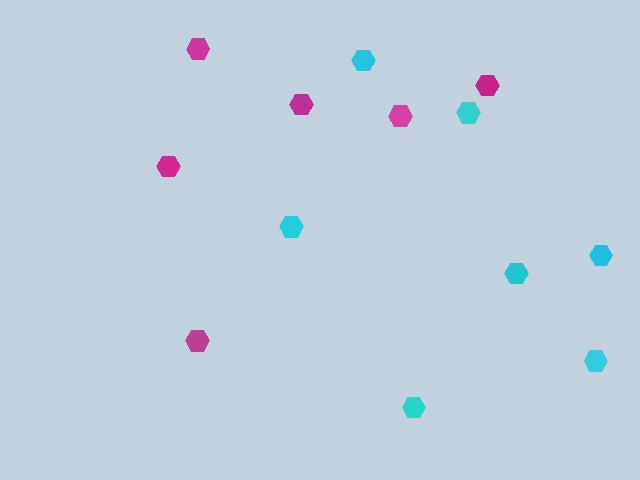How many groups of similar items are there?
There are 2 groups: one group of cyan hexagons (7) and one group of magenta hexagons (6).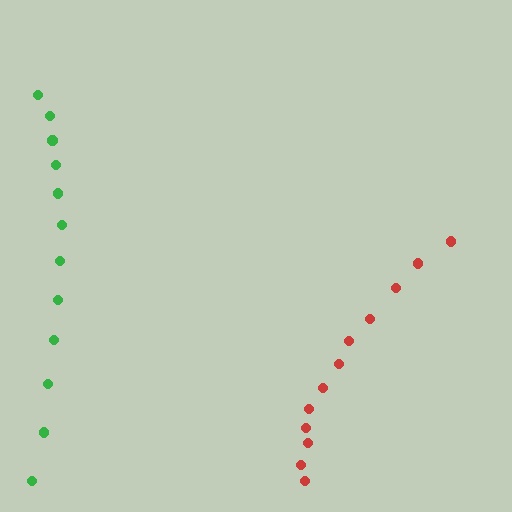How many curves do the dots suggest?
There are 2 distinct paths.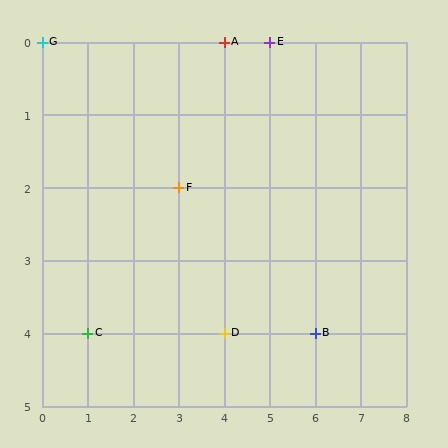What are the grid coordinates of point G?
Point G is at grid coordinates (0, 0).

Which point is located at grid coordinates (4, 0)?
Point A is at (4, 0).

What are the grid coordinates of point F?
Point F is at grid coordinates (3, 2).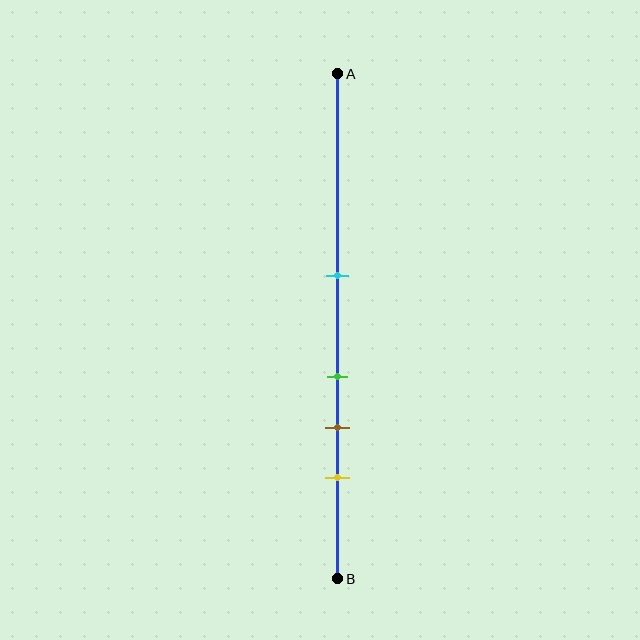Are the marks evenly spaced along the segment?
No, the marks are not evenly spaced.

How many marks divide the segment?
There are 4 marks dividing the segment.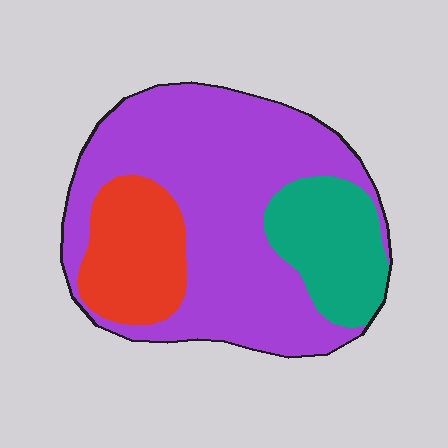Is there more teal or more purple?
Purple.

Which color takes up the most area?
Purple, at roughly 65%.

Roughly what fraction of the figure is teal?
Teal covers about 20% of the figure.